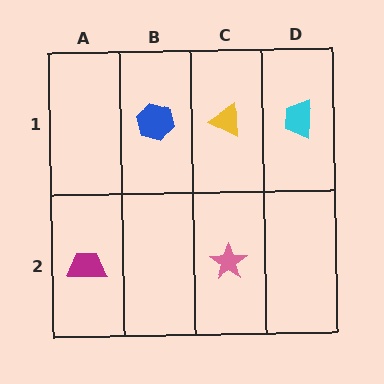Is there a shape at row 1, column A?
No, that cell is empty.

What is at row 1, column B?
A blue hexagon.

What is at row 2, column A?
A magenta trapezoid.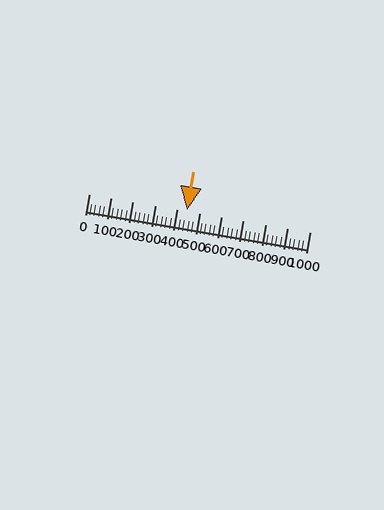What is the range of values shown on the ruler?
The ruler shows values from 0 to 1000.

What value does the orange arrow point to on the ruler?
The orange arrow points to approximately 443.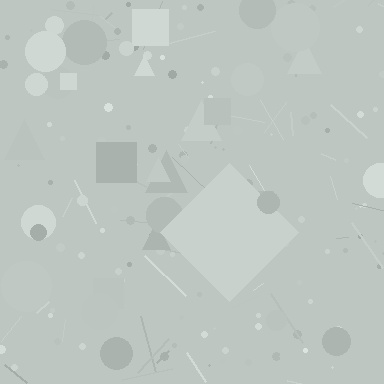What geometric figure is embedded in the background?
A diamond is embedded in the background.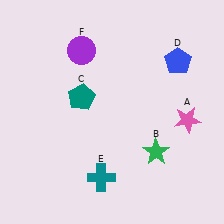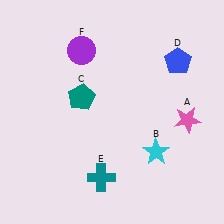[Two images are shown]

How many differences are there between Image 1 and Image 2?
There is 1 difference between the two images.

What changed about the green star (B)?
In Image 1, B is green. In Image 2, it changed to cyan.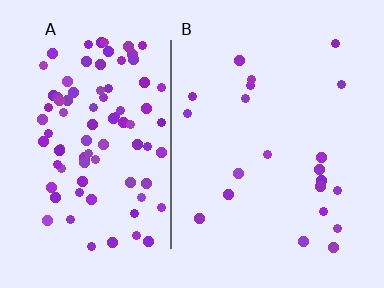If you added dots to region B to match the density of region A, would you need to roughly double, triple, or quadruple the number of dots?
Approximately quadruple.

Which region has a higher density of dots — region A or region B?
A (the left).